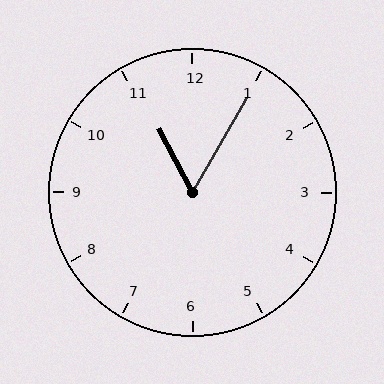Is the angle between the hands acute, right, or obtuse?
It is acute.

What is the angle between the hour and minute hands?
Approximately 58 degrees.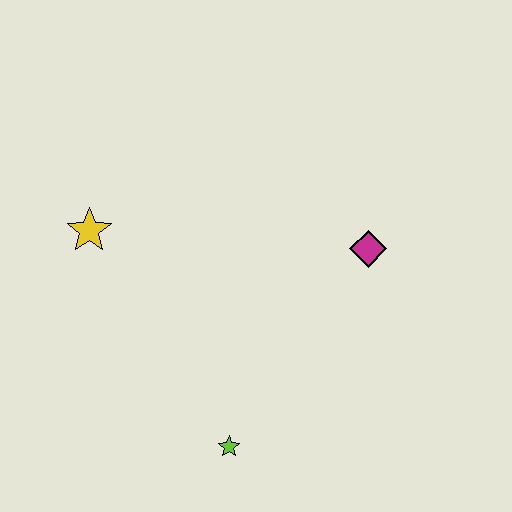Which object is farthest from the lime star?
The yellow star is farthest from the lime star.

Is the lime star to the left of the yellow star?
No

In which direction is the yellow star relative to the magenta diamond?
The yellow star is to the left of the magenta diamond.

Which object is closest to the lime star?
The magenta diamond is closest to the lime star.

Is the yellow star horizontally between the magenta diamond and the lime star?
No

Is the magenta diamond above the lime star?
Yes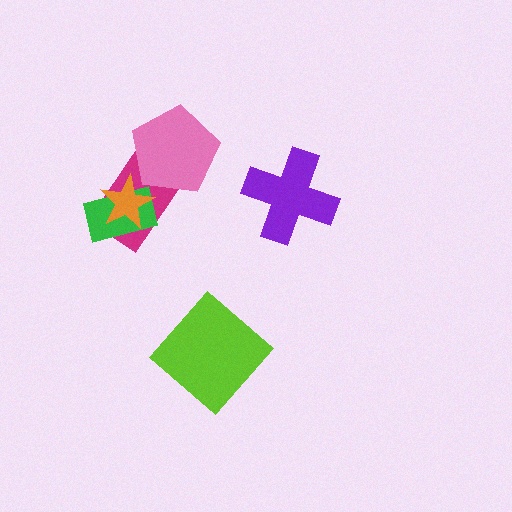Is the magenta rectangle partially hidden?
Yes, it is partially covered by another shape.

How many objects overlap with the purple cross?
0 objects overlap with the purple cross.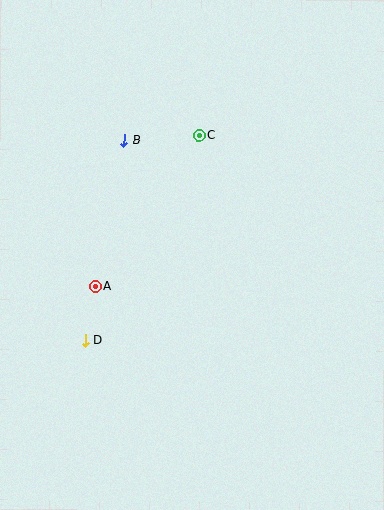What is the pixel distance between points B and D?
The distance between B and D is 204 pixels.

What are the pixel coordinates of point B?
Point B is at (124, 140).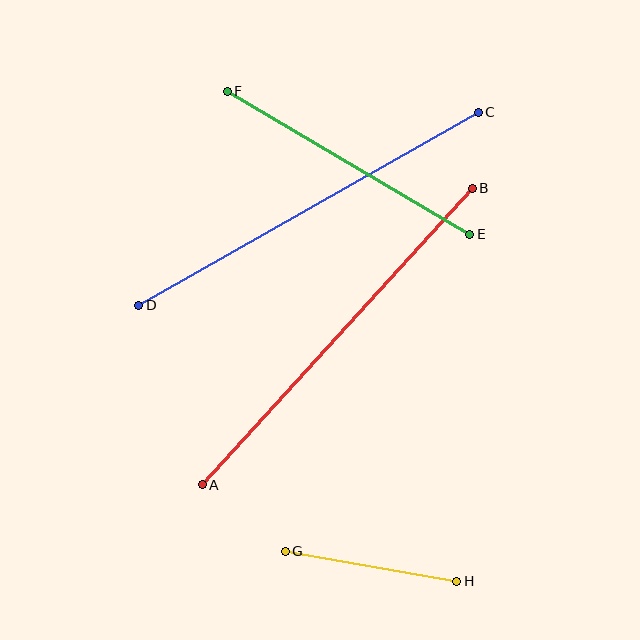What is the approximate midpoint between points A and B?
The midpoint is at approximately (337, 336) pixels.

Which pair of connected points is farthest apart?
Points A and B are farthest apart.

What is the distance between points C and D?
The distance is approximately 390 pixels.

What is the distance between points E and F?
The distance is approximately 281 pixels.